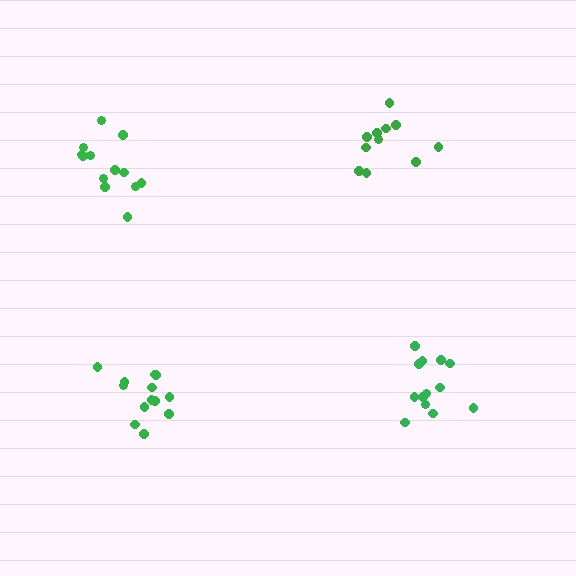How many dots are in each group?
Group 1: 13 dots, Group 2: 13 dots, Group 3: 13 dots, Group 4: 11 dots (50 total).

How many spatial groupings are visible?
There are 4 spatial groupings.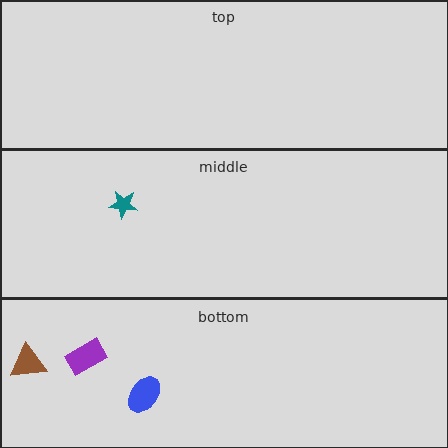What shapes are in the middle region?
The teal star.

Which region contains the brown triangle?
The bottom region.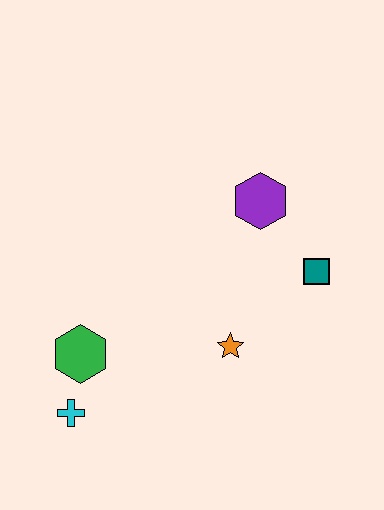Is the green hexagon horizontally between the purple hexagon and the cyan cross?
Yes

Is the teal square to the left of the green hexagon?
No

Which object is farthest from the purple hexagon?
The cyan cross is farthest from the purple hexagon.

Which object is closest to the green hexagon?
The cyan cross is closest to the green hexagon.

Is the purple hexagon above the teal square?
Yes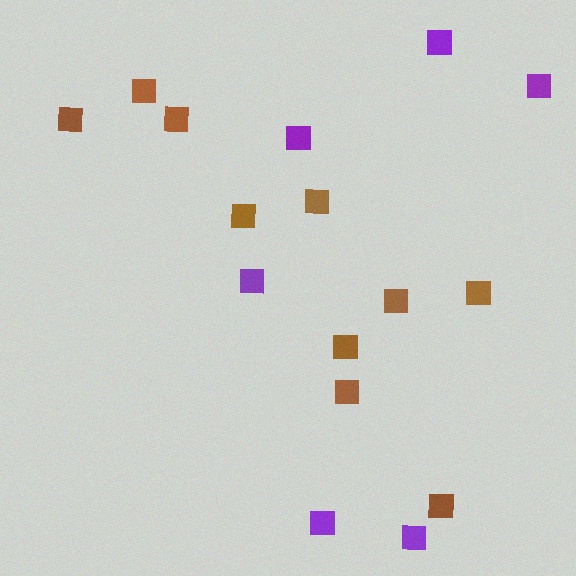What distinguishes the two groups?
There are 2 groups: one group of brown squares (10) and one group of purple squares (6).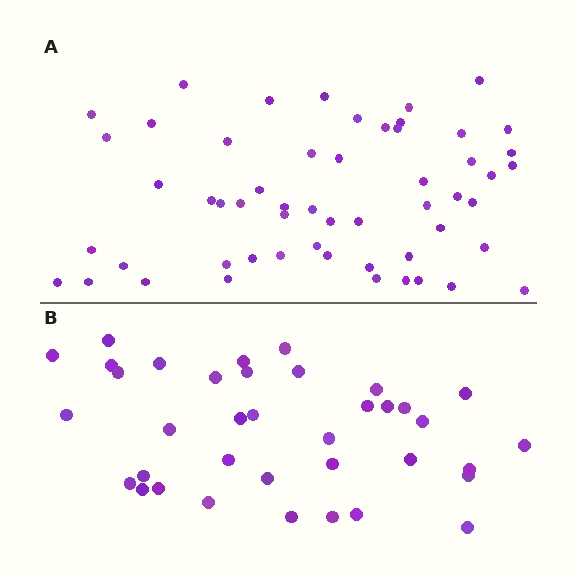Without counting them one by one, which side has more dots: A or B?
Region A (the top region) has more dots.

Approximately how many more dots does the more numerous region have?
Region A has approximately 20 more dots than region B.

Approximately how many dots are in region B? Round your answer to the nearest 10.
About 40 dots. (The exact count is 37, which rounds to 40.)